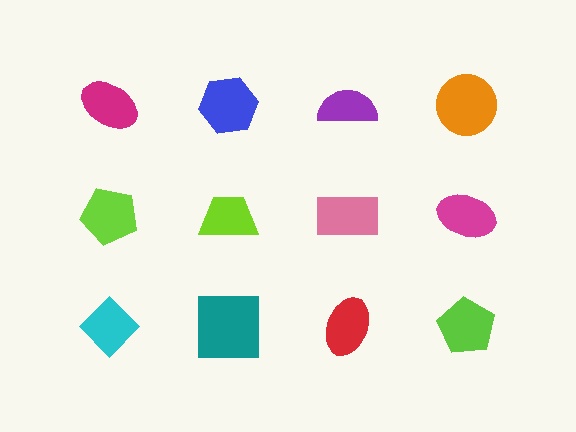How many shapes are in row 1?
4 shapes.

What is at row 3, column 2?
A teal square.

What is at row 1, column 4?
An orange circle.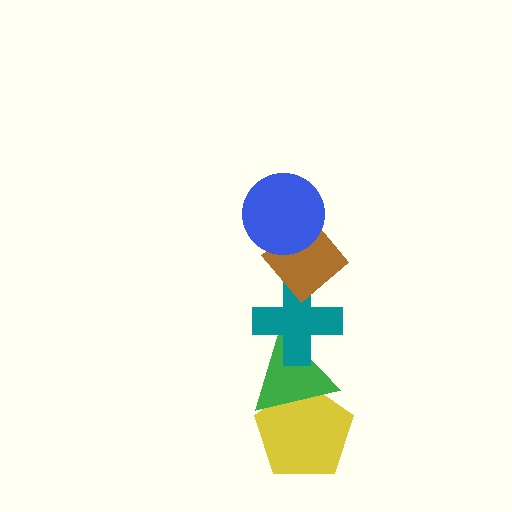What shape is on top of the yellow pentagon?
The green triangle is on top of the yellow pentagon.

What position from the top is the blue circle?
The blue circle is 1st from the top.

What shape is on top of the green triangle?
The teal cross is on top of the green triangle.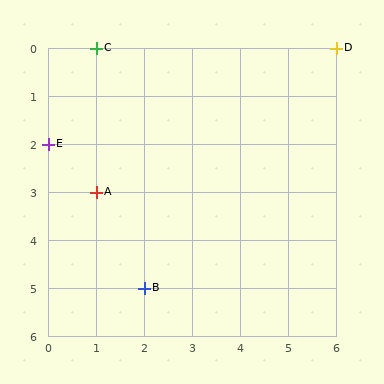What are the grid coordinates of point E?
Point E is at grid coordinates (0, 2).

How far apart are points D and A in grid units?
Points D and A are 5 columns and 3 rows apart (about 5.8 grid units diagonally).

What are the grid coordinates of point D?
Point D is at grid coordinates (6, 0).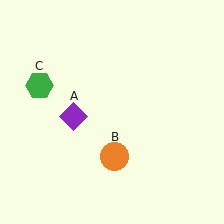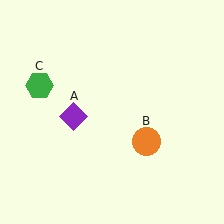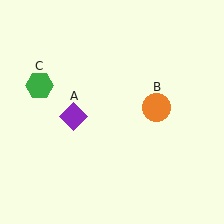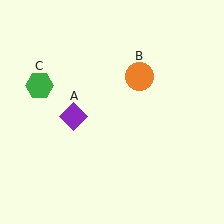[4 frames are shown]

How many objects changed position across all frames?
1 object changed position: orange circle (object B).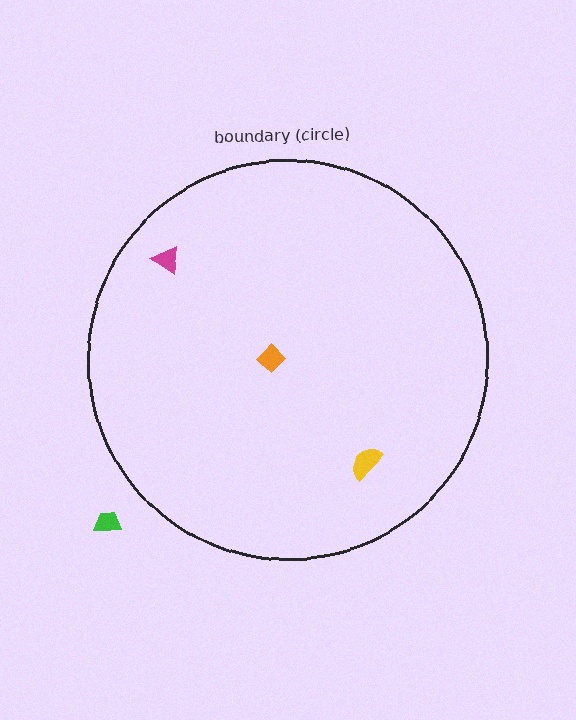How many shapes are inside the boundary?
3 inside, 1 outside.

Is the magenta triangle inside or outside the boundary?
Inside.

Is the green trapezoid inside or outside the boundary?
Outside.